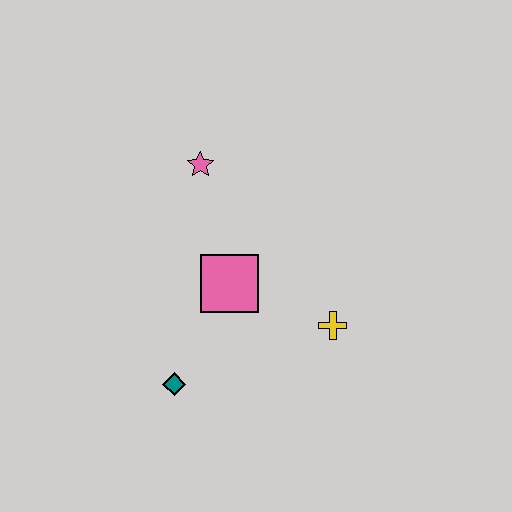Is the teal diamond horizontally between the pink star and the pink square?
No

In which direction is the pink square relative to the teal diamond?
The pink square is above the teal diamond.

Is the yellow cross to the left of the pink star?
No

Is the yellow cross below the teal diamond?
No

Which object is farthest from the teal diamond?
The pink star is farthest from the teal diamond.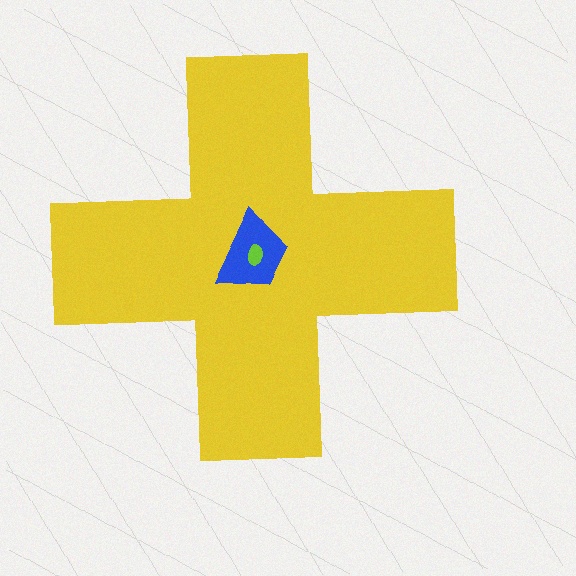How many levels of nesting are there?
3.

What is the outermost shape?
The yellow cross.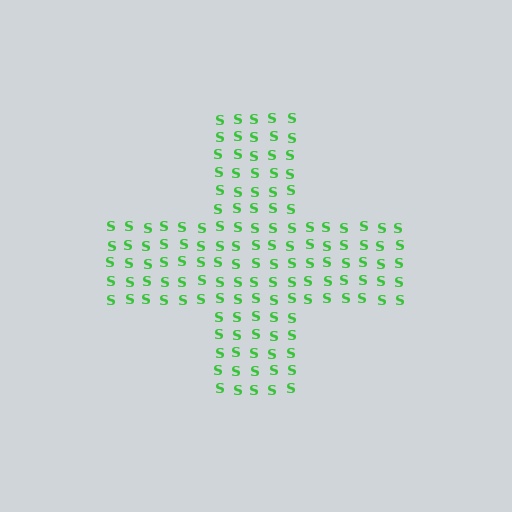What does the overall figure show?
The overall figure shows a cross.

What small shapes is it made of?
It is made of small letter S's.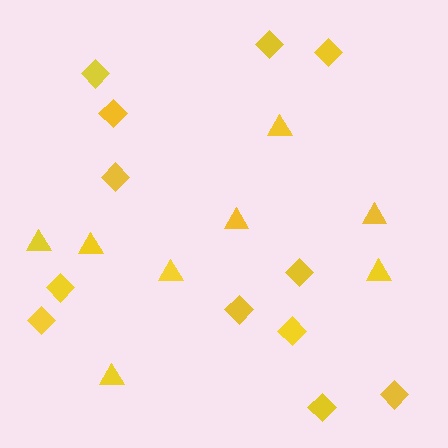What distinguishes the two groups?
There are 2 groups: one group of triangles (8) and one group of diamonds (12).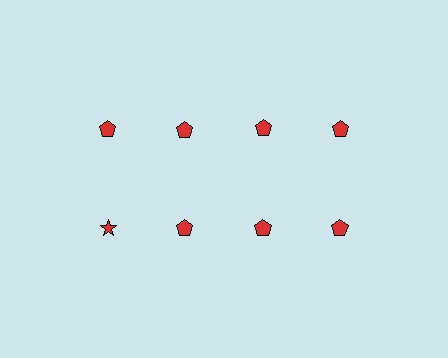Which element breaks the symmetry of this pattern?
The red star in the second row, leftmost column breaks the symmetry. All other shapes are red pentagons.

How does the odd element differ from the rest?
It has a different shape: star instead of pentagon.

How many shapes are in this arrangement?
There are 8 shapes arranged in a grid pattern.